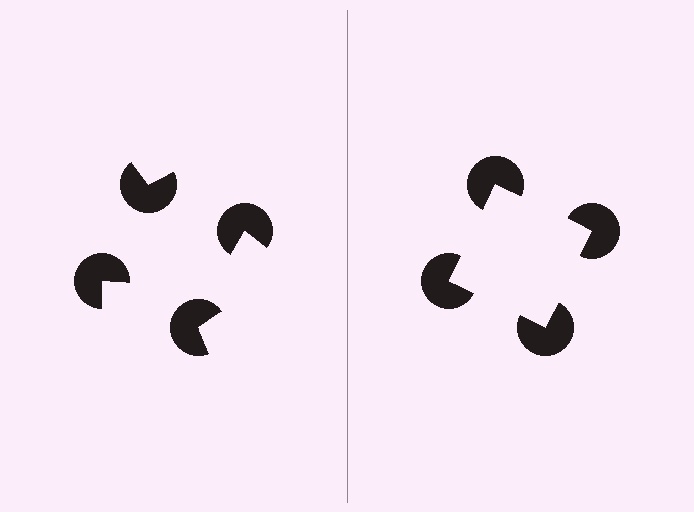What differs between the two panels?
The pac-man discs are positioned identically on both sides; only the wedge orientations differ. On the right they align to a square; on the left they are misaligned.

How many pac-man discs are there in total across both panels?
8 — 4 on each side.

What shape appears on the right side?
An illusory square.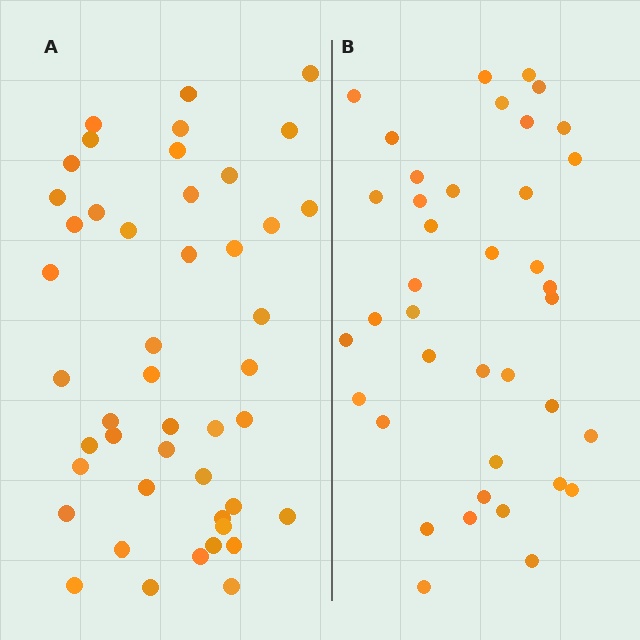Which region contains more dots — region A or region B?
Region A (the left region) has more dots.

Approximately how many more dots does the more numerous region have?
Region A has roughly 8 or so more dots than region B.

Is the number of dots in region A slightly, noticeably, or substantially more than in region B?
Region A has only slightly more — the two regions are fairly close. The ratio is roughly 1.2 to 1.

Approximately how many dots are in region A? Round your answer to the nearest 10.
About 50 dots. (The exact count is 46, which rounds to 50.)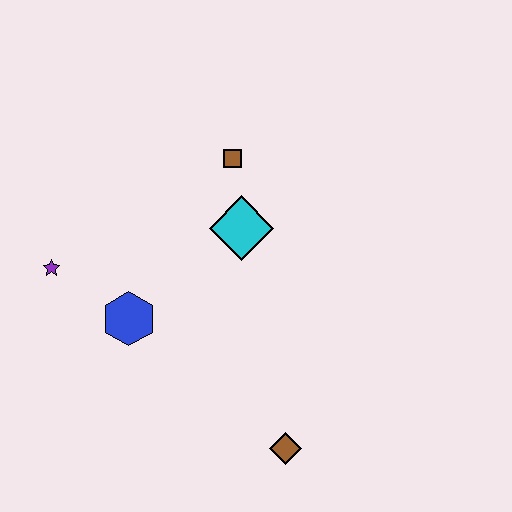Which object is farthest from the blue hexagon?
The brown diamond is farthest from the blue hexagon.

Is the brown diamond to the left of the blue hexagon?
No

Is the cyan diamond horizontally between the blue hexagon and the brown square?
No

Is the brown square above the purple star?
Yes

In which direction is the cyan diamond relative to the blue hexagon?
The cyan diamond is to the right of the blue hexagon.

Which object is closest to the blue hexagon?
The purple star is closest to the blue hexagon.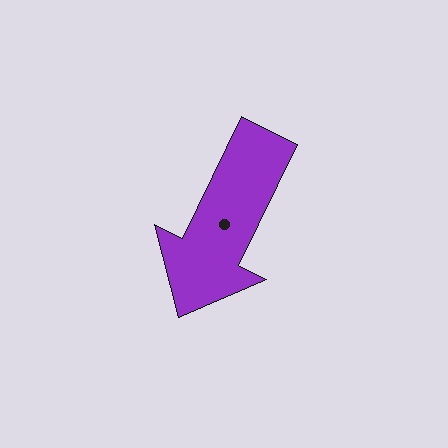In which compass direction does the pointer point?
Southwest.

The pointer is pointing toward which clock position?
Roughly 7 o'clock.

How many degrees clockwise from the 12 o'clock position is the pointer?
Approximately 206 degrees.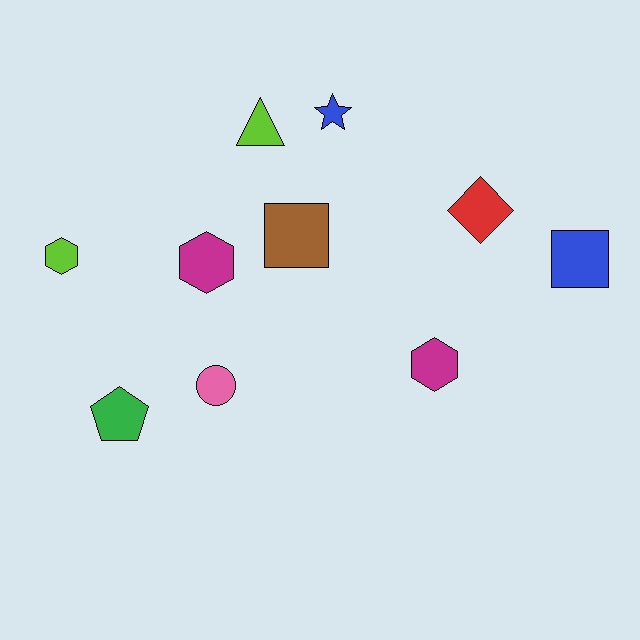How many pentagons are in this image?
There is 1 pentagon.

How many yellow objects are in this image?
There are no yellow objects.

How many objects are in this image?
There are 10 objects.